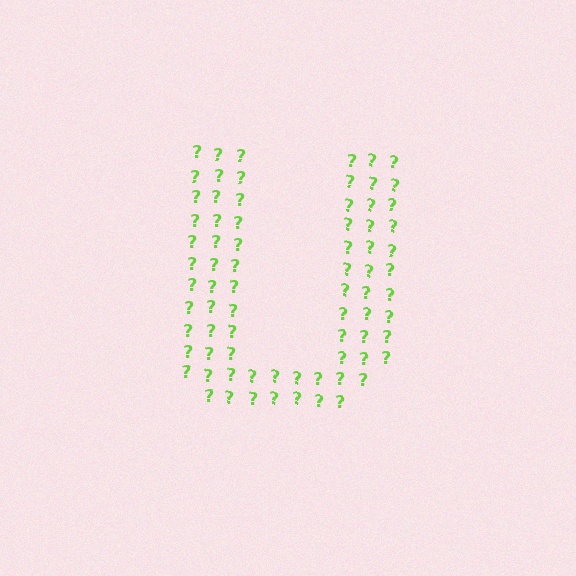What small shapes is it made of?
It is made of small question marks.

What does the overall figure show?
The overall figure shows the letter U.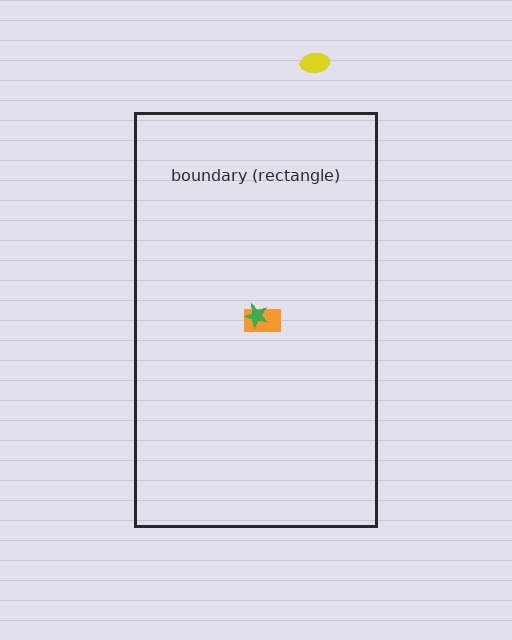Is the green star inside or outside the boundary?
Inside.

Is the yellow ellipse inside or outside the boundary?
Outside.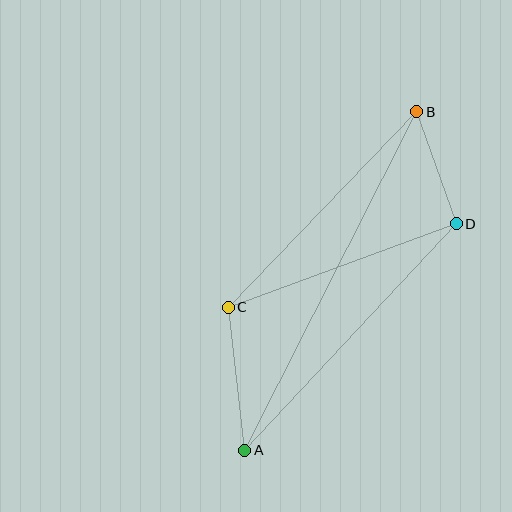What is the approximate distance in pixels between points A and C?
The distance between A and C is approximately 144 pixels.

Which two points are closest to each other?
Points B and D are closest to each other.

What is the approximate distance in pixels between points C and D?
The distance between C and D is approximately 243 pixels.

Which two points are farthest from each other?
Points A and B are farthest from each other.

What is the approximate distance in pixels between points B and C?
The distance between B and C is approximately 271 pixels.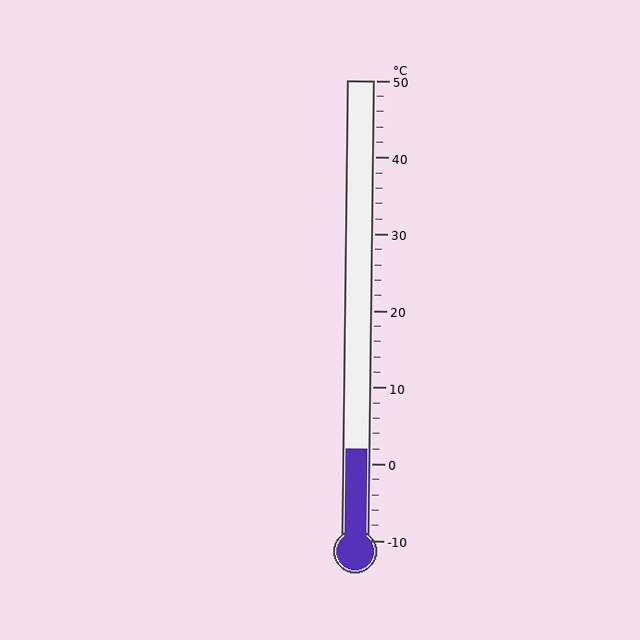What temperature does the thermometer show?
The thermometer shows approximately 2°C.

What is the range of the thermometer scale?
The thermometer scale ranges from -10°C to 50°C.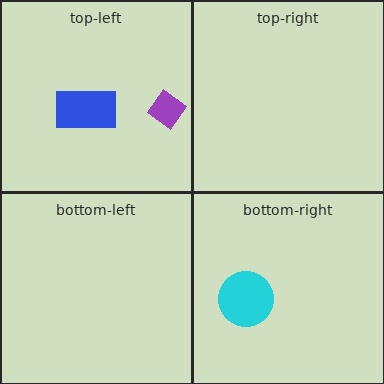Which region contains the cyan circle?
The bottom-right region.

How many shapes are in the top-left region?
2.